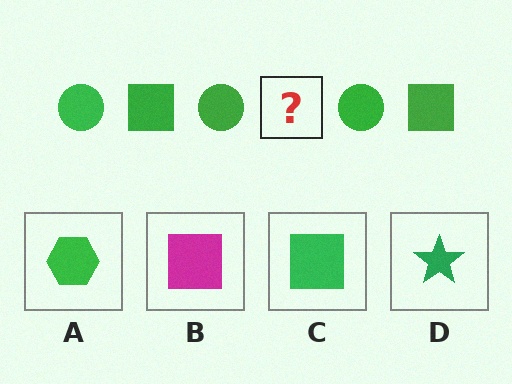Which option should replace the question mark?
Option C.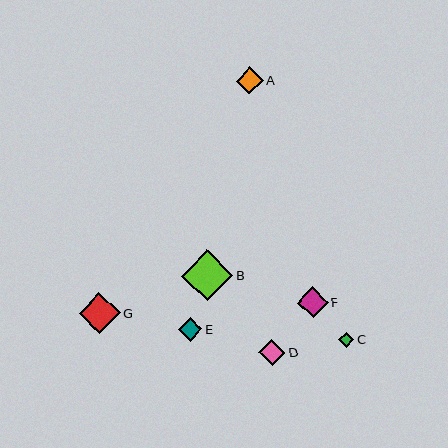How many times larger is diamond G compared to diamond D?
Diamond G is approximately 1.6 times the size of diamond D.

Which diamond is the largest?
Diamond B is the largest with a size of approximately 51 pixels.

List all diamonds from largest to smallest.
From largest to smallest: B, G, F, A, D, E, C.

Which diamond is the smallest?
Diamond C is the smallest with a size of approximately 16 pixels.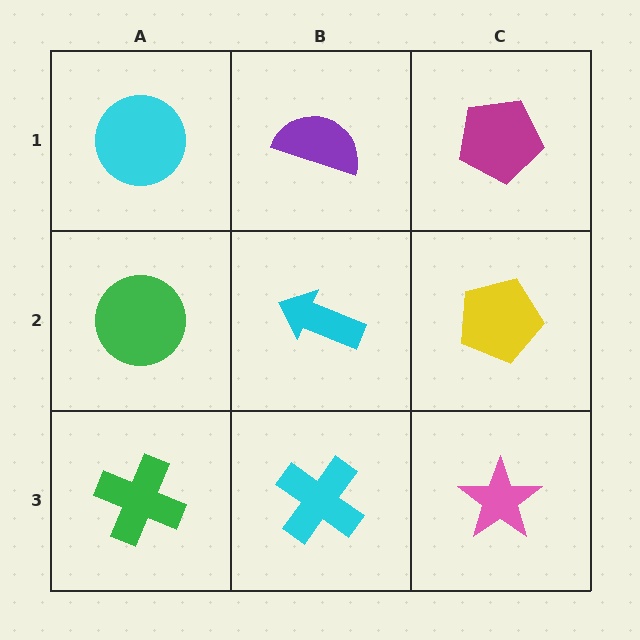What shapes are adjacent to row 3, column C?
A yellow pentagon (row 2, column C), a cyan cross (row 3, column B).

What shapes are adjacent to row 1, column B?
A cyan arrow (row 2, column B), a cyan circle (row 1, column A), a magenta pentagon (row 1, column C).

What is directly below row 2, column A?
A green cross.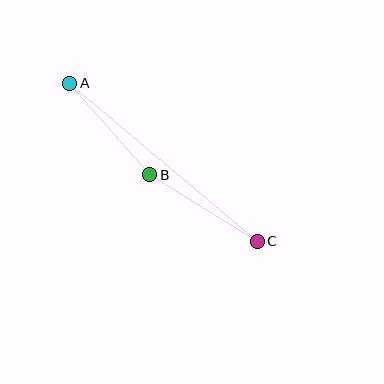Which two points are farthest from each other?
Points A and C are farthest from each other.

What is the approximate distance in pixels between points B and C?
The distance between B and C is approximately 127 pixels.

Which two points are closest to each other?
Points A and B are closest to each other.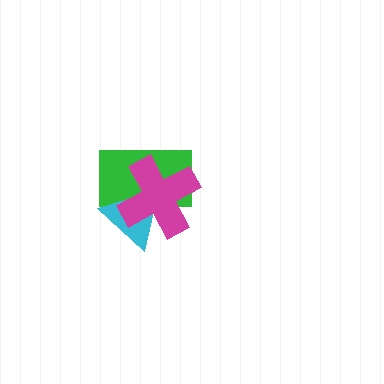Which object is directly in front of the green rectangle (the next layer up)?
The cyan triangle is directly in front of the green rectangle.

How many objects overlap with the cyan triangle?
2 objects overlap with the cyan triangle.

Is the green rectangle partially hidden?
Yes, it is partially covered by another shape.